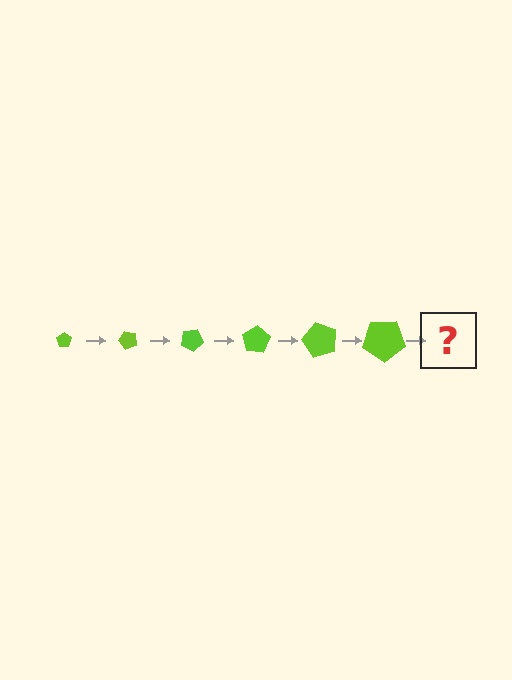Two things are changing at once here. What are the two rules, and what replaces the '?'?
The two rules are that the pentagon grows larger each step and it rotates 50 degrees each step. The '?' should be a pentagon, larger than the previous one and rotated 300 degrees from the start.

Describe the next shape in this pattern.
It should be a pentagon, larger than the previous one and rotated 300 degrees from the start.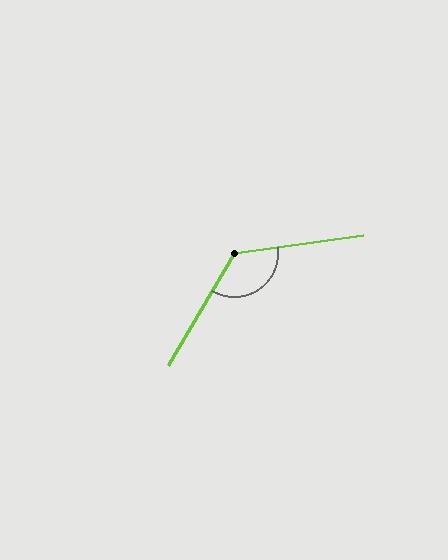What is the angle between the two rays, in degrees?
Approximately 129 degrees.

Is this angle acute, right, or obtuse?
It is obtuse.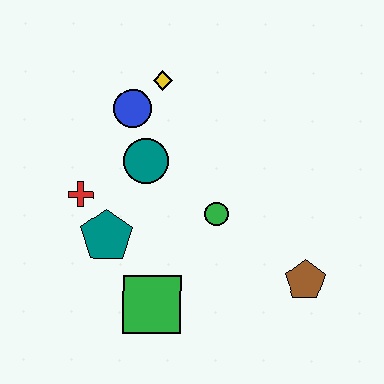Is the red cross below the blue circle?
Yes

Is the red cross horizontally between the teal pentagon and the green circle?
No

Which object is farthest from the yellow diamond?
The brown pentagon is farthest from the yellow diamond.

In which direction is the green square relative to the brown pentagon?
The green square is to the left of the brown pentagon.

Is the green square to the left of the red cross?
No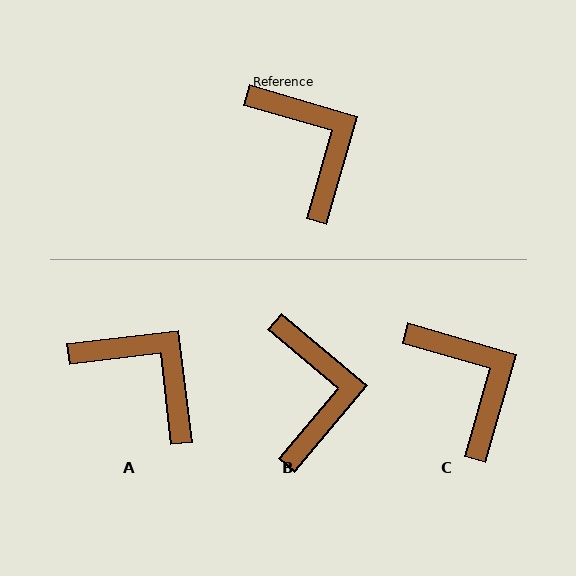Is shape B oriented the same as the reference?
No, it is off by about 24 degrees.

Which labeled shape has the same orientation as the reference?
C.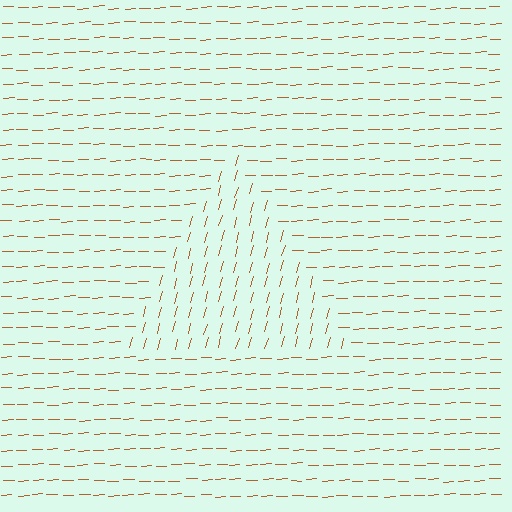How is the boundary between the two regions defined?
The boundary is defined purely by a change in line orientation (approximately 72 degrees difference). All lines are the same color and thickness.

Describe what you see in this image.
The image is filled with small brown line segments. A triangle region in the image has lines oriented differently from the surrounding lines, creating a visible texture boundary.